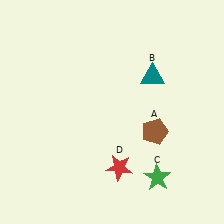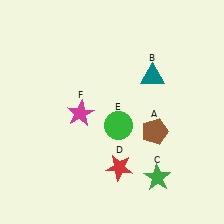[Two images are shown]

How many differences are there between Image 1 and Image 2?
There are 2 differences between the two images.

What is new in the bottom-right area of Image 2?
A green circle (E) was added in the bottom-right area of Image 2.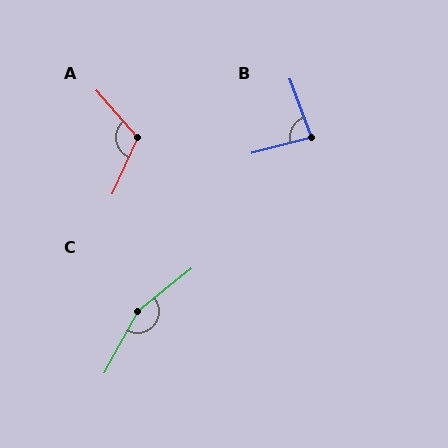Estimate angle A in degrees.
Approximately 115 degrees.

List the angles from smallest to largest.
B (85°), A (115°), C (157°).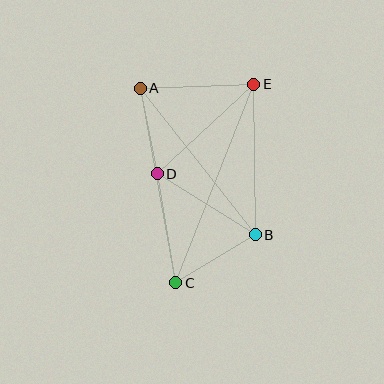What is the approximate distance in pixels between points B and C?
The distance between B and C is approximately 93 pixels.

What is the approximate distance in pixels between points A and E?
The distance between A and E is approximately 114 pixels.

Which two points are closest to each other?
Points A and D are closest to each other.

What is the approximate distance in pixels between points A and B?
The distance between A and B is approximately 186 pixels.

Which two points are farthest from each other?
Points C and E are farthest from each other.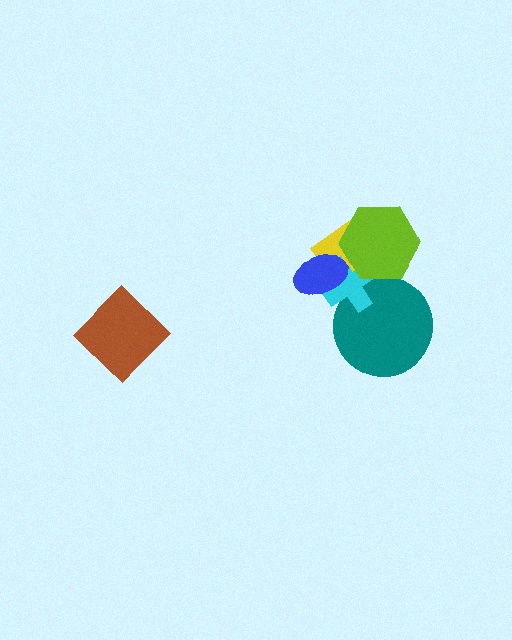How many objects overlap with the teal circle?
2 objects overlap with the teal circle.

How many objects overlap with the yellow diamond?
4 objects overlap with the yellow diamond.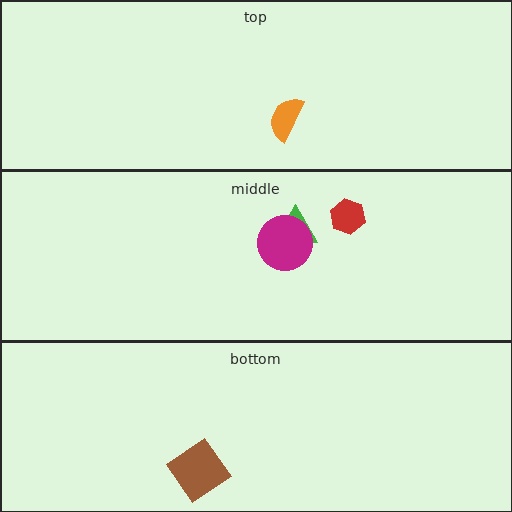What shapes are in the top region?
The orange semicircle.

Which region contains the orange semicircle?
The top region.